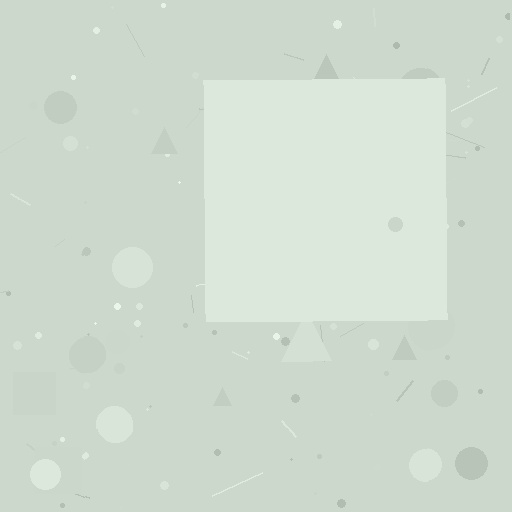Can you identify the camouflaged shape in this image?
The camouflaged shape is a square.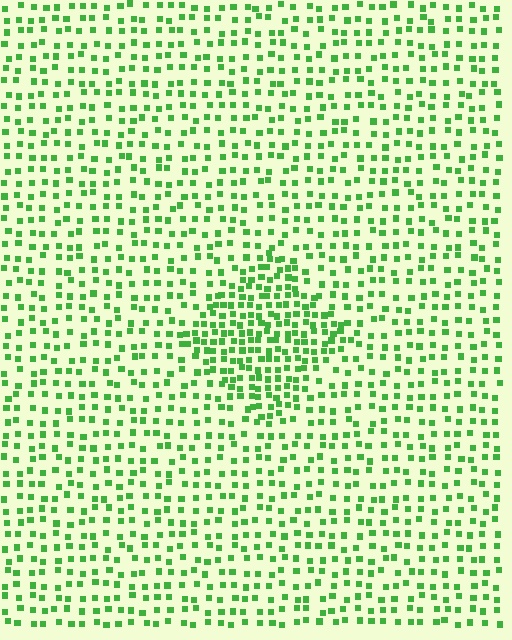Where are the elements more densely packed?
The elements are more densely packed inside the diamond boundary.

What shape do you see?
I see a diamond.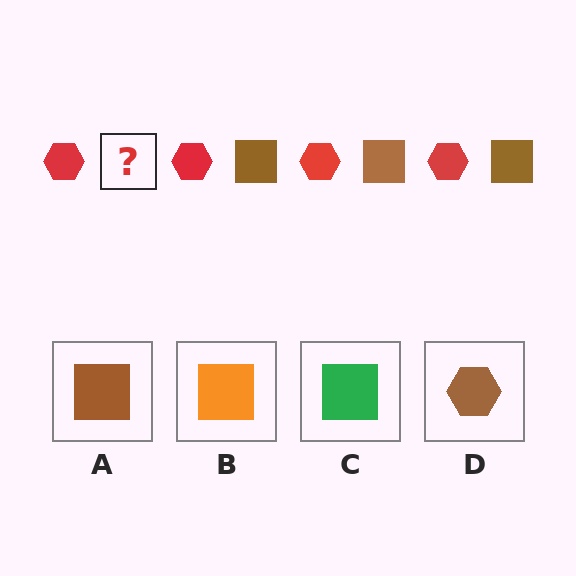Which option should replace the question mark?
Option A.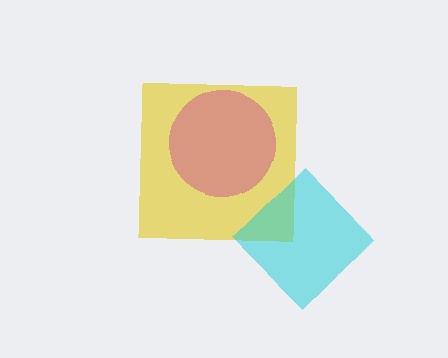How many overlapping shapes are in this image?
There are 3 overlapping shapes in the image.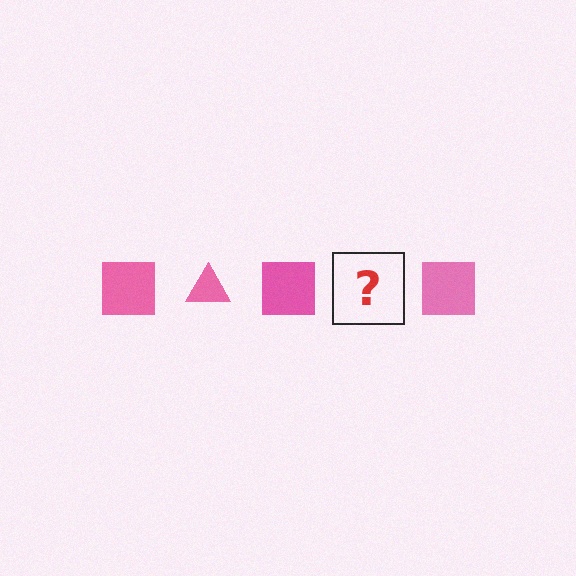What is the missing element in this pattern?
The missing element is a pink triangle.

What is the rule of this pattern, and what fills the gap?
The rule is that the pattern cycles through square, triangle shapes in pink. The gap should be filled with a pink triangle.